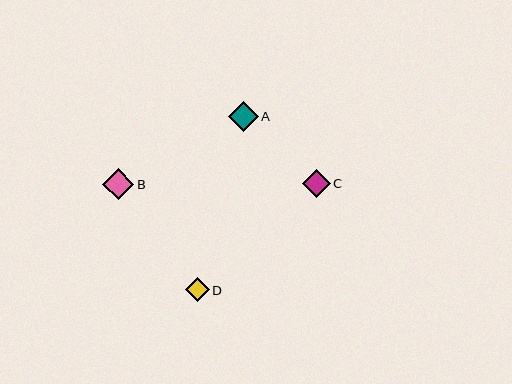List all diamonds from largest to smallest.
From largest to smallest: B, A, C, D.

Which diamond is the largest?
Diamond B is the largest with a size of approximately 31 pixels.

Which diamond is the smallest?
Diamond D is the smallest with a size of approximately 24 pixels.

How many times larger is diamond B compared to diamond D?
Diamond B is approximately 1.3 times the size of diamond D.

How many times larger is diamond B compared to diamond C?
Diamond B is approximately 1.1 times the size of diamond C.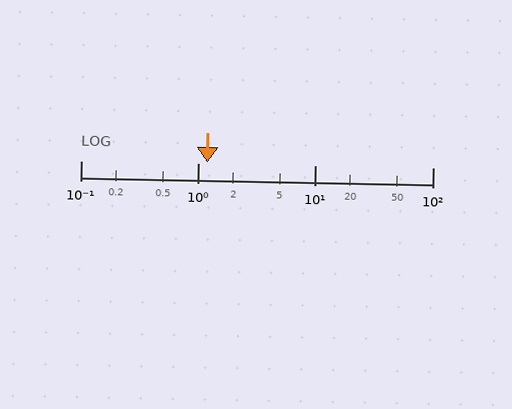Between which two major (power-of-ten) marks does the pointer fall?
The pointer is between 1 and 10.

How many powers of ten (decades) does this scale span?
The scale spans 3 decades, from 0.1 to 100.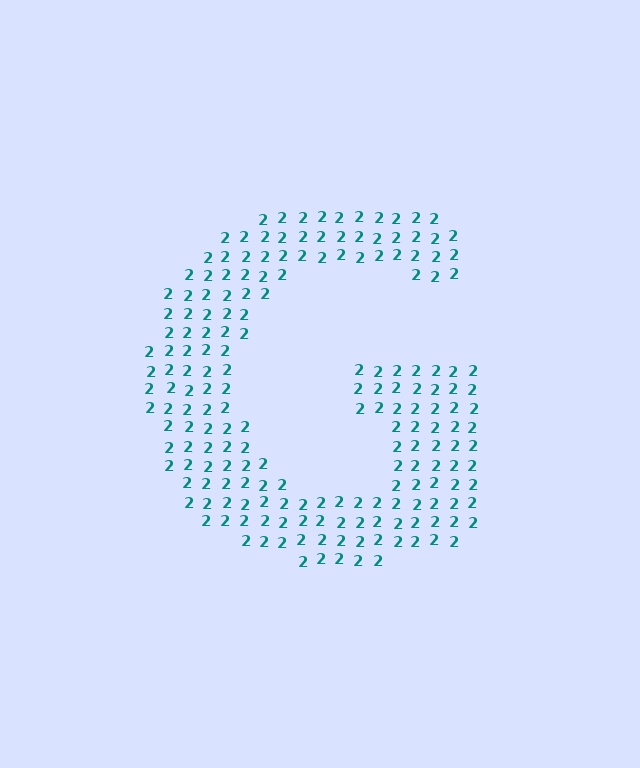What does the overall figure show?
The overall figure shows the letter G.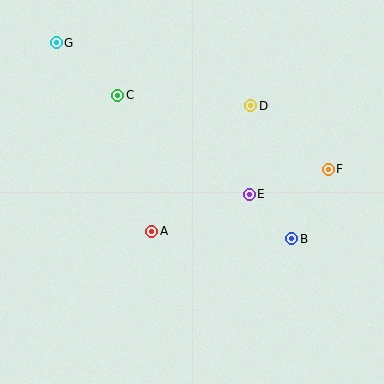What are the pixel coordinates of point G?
Point G is at (56, 43).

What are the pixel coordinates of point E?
Point E is at (249, 194).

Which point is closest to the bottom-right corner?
Point B is closest to the bottom-right corner.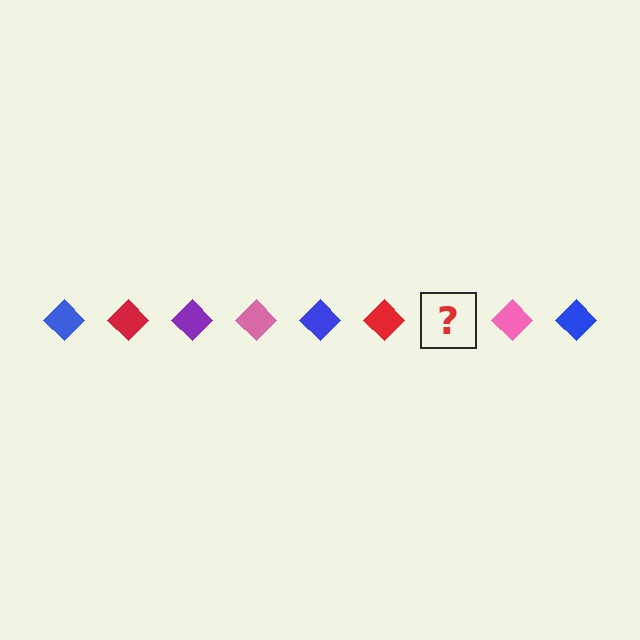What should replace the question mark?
The question mark should be replaced with a purple diamond.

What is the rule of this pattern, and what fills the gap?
The rule is that the pattern cycles through blue, red, purple, pink diamonds. The gap should be filled with a purple diamond.